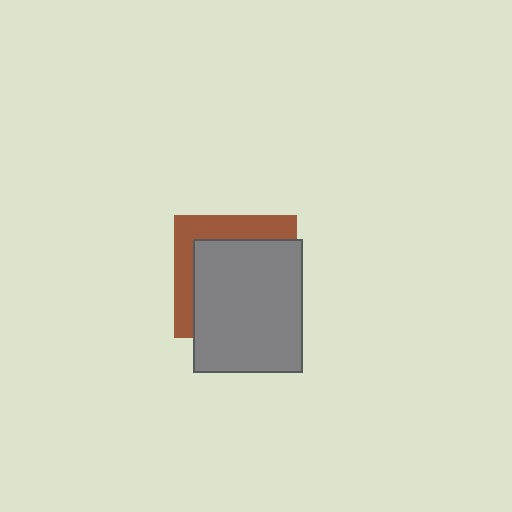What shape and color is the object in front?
The object in front is a gray rectangle.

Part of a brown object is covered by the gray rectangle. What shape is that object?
It is a square.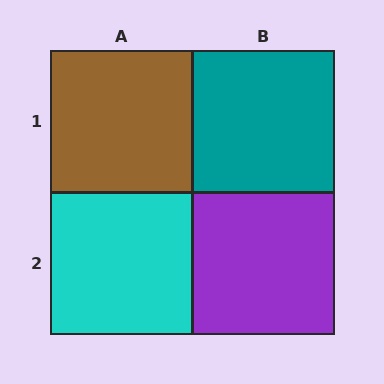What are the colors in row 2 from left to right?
Cyan, purple.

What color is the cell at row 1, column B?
Teal.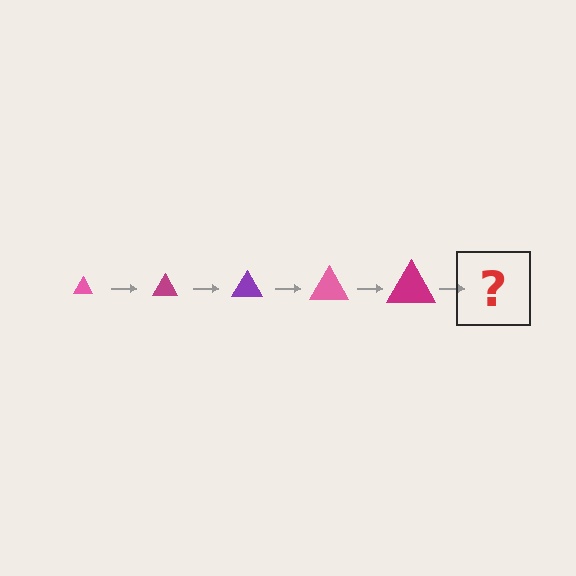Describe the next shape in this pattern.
It should be a purple triangle, larger than the previous one.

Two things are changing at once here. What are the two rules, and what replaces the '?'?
The two rules are that the triangle grows larger each step and the color cycles through pink, magenta, and purple. The '?' should be a purple triangle, larger than the previous one.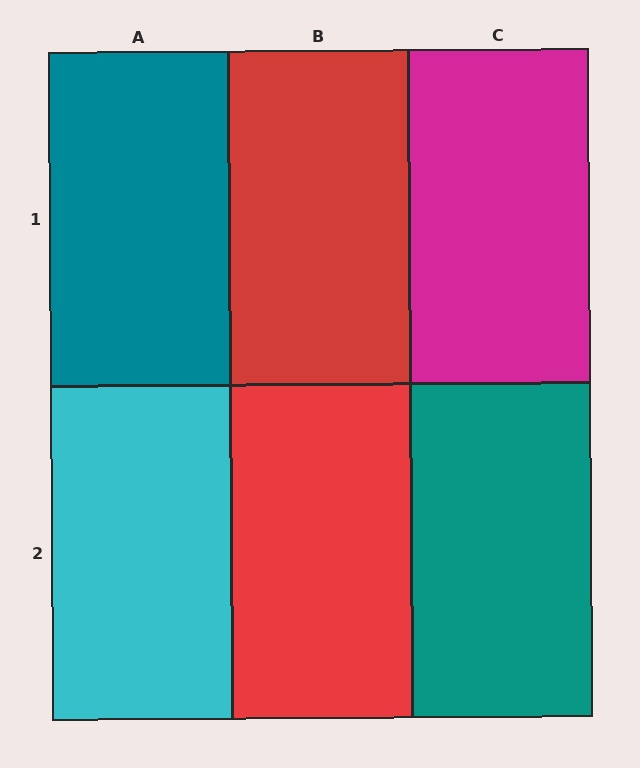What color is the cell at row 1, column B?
Red.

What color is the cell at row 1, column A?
Teal.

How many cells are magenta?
1 cell is magenta.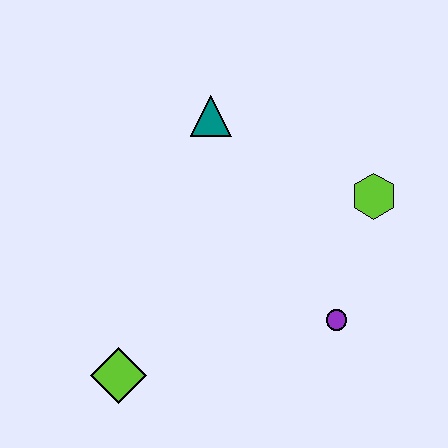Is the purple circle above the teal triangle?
No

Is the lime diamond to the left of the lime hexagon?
Yes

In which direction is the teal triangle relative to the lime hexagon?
The teal triangle is to the left of the lime hexagon.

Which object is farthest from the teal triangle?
The lime diamond is farthest from the teal triangle.